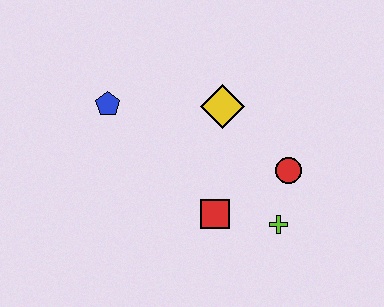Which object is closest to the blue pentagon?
The yellow diamond is closest to the blue pentagon.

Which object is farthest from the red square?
The blue pentagon is farthest from the red square.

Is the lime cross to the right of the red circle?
No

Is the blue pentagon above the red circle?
Yes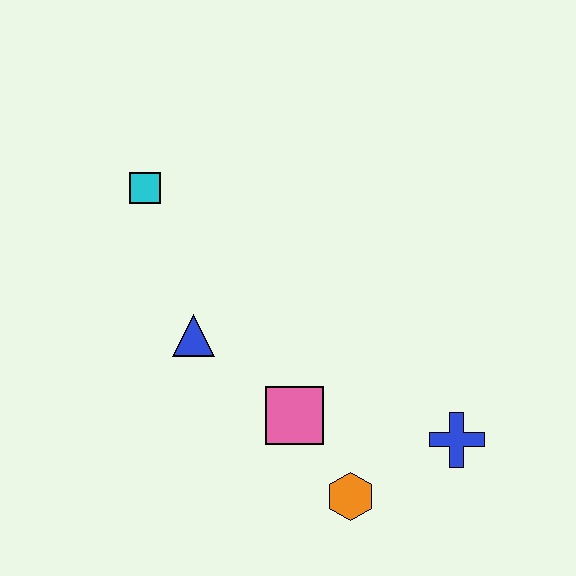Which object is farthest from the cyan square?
The blue cross is farthest from the cyan square.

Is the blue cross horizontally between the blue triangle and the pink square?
No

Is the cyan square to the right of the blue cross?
No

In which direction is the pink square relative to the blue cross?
The pink square is to the left of the blue cross.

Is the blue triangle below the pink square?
No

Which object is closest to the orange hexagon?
The pink square is closest to the orange hexagon.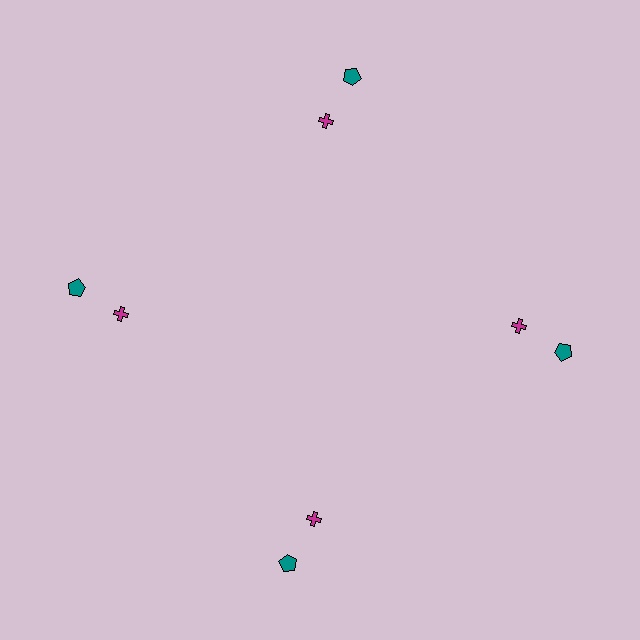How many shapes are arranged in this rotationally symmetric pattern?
There are 8 shapes, arranged in 4 groups of 2.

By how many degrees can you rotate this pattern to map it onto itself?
The pattern maps onto itself every 90 degrees of rotation.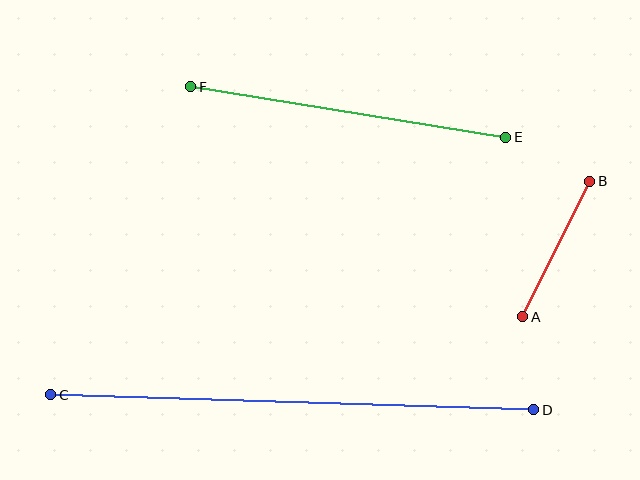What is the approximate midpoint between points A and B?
The midpoint is at approximately (556, 249) pixels.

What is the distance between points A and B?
The distance is approximately 151 pixels.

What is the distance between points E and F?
The distance is approximately 319 pixels.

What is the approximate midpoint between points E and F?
The midpoint is at approximately (348, 112) pixels.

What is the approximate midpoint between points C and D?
The midpoint is at approximately (292, 402) pixels.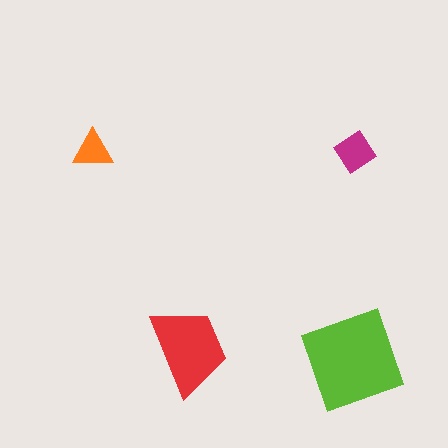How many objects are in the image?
There are 4 objects in the image.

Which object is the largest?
The lime diamond.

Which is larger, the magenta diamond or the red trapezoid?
The red trapezoid.